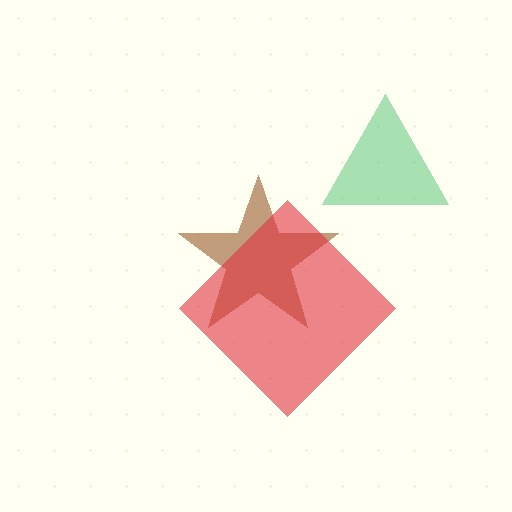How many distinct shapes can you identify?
There are 3 distinct shapes: a brown star, a red diamond, a green triangle.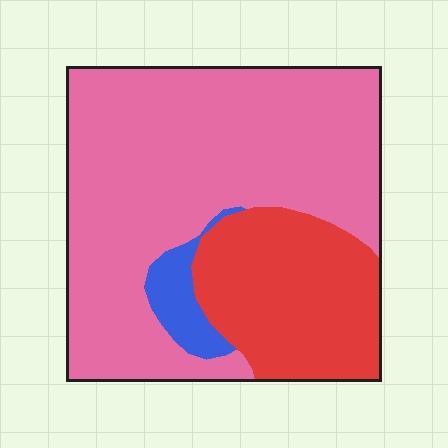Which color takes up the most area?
Pink, at roughly 65%.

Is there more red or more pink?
Pink.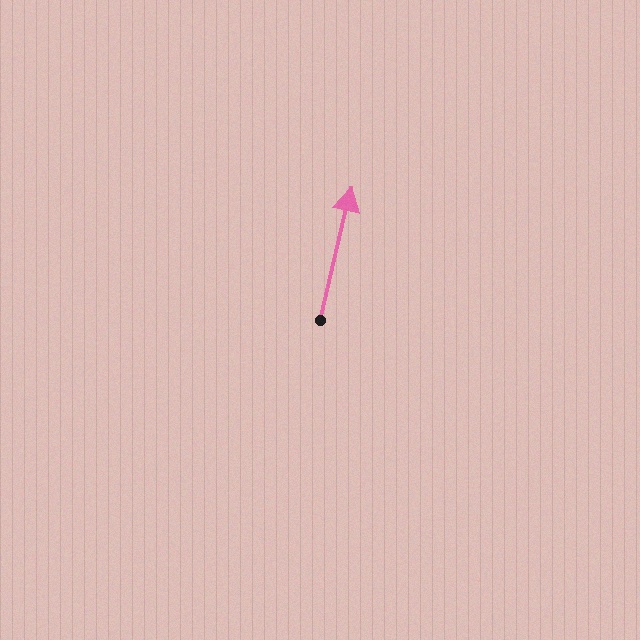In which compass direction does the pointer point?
North.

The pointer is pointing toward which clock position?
Roughly 12 o'clock.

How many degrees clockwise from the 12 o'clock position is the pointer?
Approximately 13 degrees.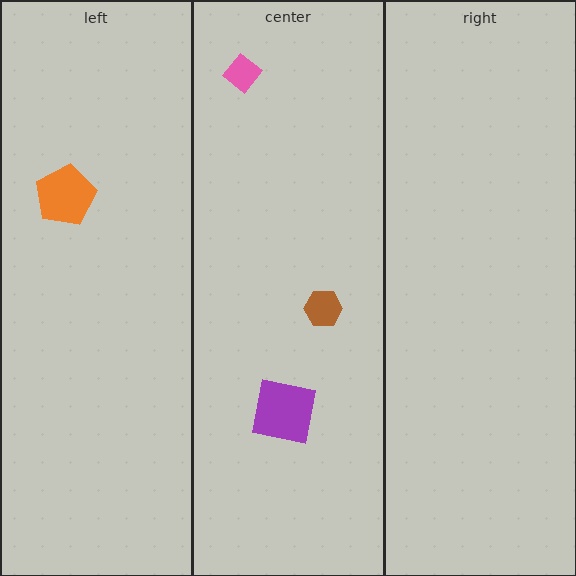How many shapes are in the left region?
1.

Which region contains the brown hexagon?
The center region.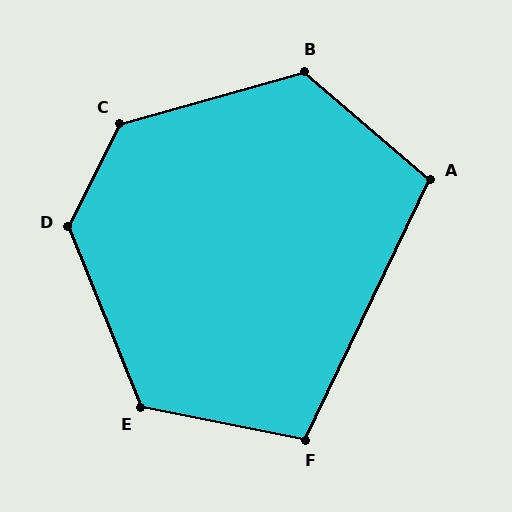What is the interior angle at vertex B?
Approximately 124 degrees (obtuse).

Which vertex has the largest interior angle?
C, at approximately 132 degrees.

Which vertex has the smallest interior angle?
F, at approximately 104 degrees.